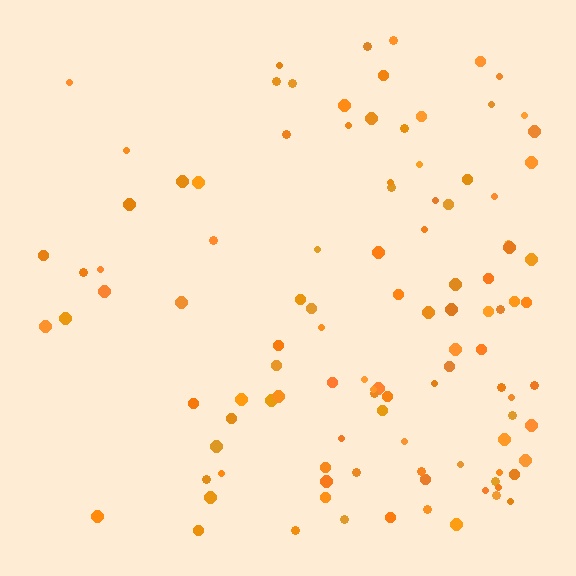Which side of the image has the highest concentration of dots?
The right.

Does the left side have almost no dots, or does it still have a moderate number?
Still a moderate number, just noticeably fewer than the right.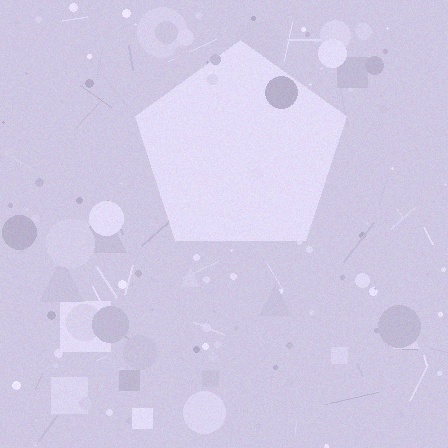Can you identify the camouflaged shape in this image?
The camouflaged shape is a pentagon.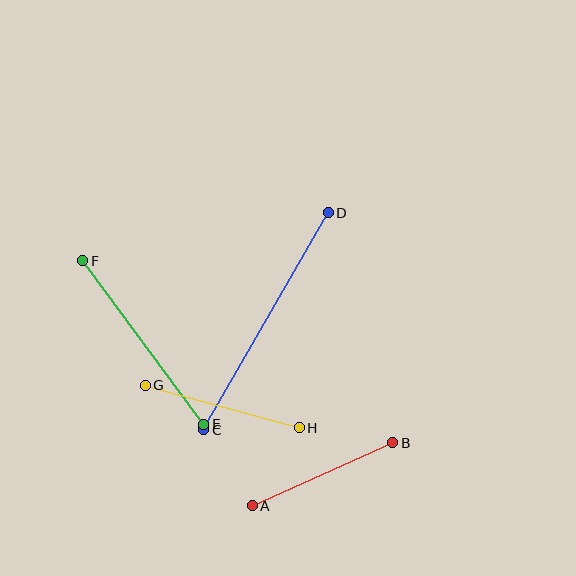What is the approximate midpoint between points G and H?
The midpoint is at approximately (222, 407) pixels.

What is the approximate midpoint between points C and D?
The midpoint is at approximately (266, 321) pixels.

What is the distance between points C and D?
The distance is approximately 250 pixels.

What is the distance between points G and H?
The distance is approximately 160 pixels.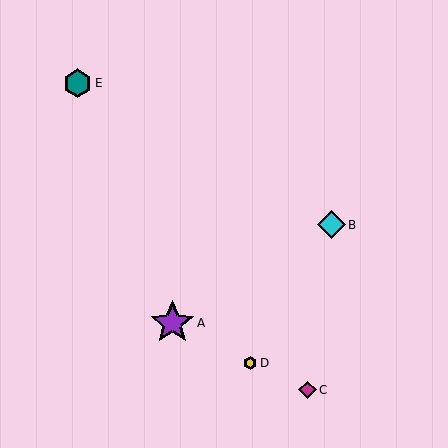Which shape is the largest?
The purple star (labeled A) is the largest.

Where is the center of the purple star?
The center of the purple star is at (172, 323).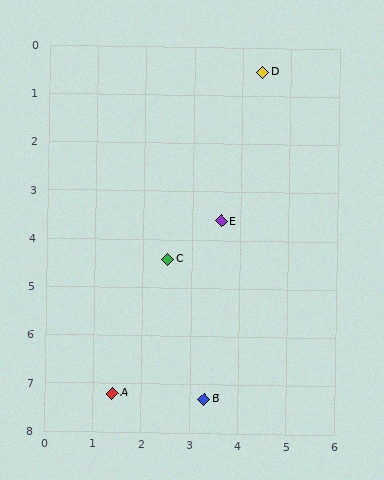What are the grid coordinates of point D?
Point D is at approximately (4.4, 0.5).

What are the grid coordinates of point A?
Point A is at approximately (1.4, 7.2).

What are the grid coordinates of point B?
Point B is at approximately (3.3, 7.3).